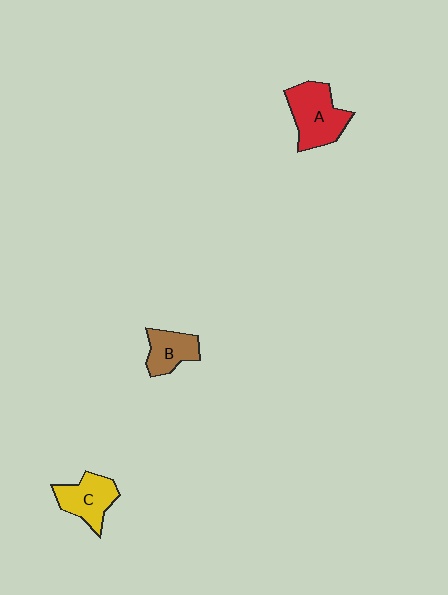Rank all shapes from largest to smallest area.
From largest to smallest: A (red), C (yellow), B (brown).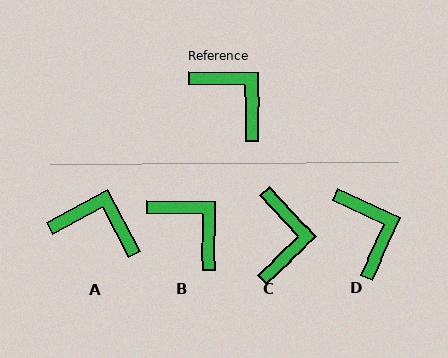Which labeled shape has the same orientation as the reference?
B.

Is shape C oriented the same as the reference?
No, it is off by about 46 degrees.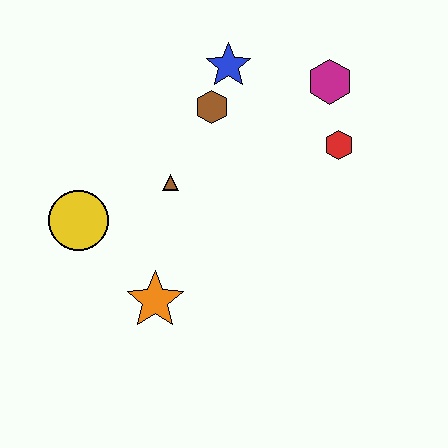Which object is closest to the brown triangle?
The brown hexagon is closest to the brown triangle.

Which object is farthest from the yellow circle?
The magenta hexagon is farthest from the yellow circle.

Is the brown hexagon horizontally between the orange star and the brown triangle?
No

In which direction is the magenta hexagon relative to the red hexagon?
The magenta hexagon is above the red hexagon.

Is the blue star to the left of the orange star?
No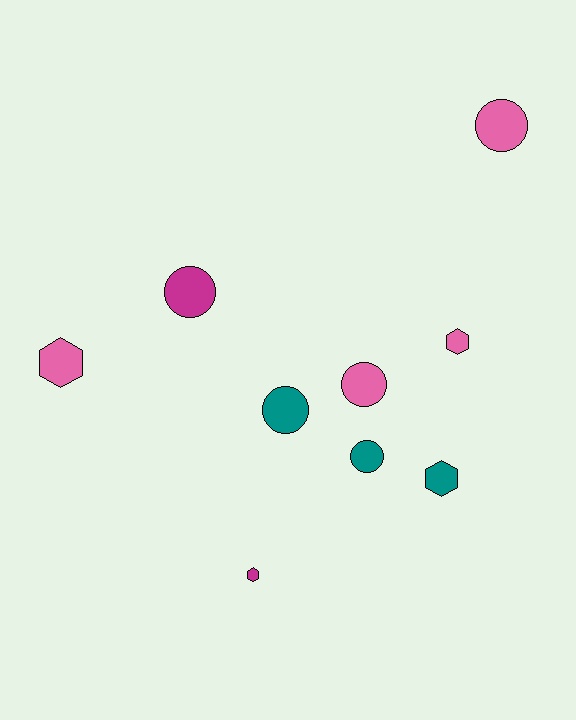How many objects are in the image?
There are 9 objects.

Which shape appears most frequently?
Circle, with 5 objects.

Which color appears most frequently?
Pink, with 4 objects.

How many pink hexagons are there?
There are 2 pink hexagons.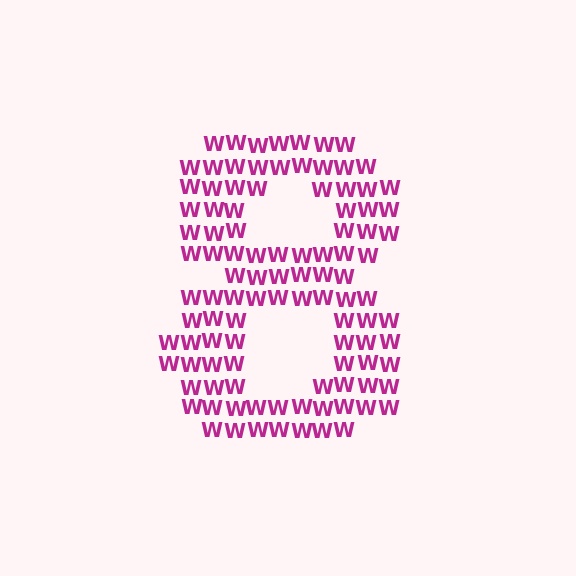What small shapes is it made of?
It is made of small letter W's.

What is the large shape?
The large shape is the digit 8.